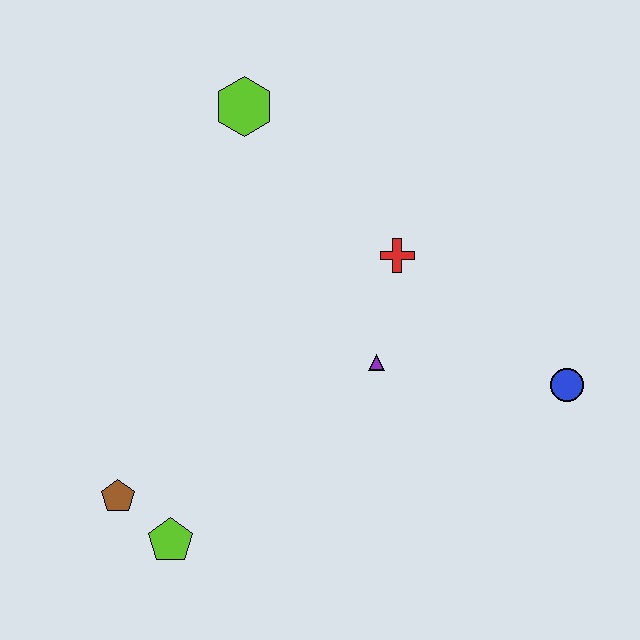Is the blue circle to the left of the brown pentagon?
No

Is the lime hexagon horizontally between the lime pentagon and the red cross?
Yes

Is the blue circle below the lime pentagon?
No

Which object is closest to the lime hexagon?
The red cross is closest to the lime hexagon.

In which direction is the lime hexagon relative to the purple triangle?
The lime hexagon is above the purple triangle.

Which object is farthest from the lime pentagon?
The lime hexagon is farthest from the lime pentagon.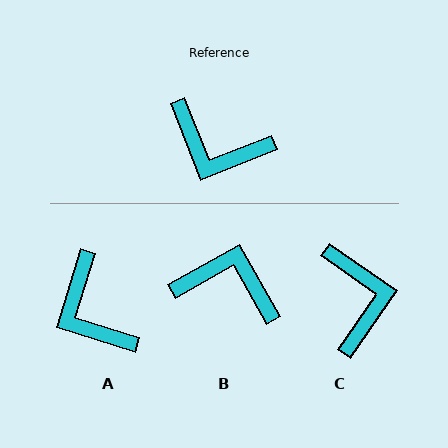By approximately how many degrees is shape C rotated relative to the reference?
Approximately 124 degrees counter-clockwise.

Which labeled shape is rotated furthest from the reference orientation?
B, about 172 degrees away.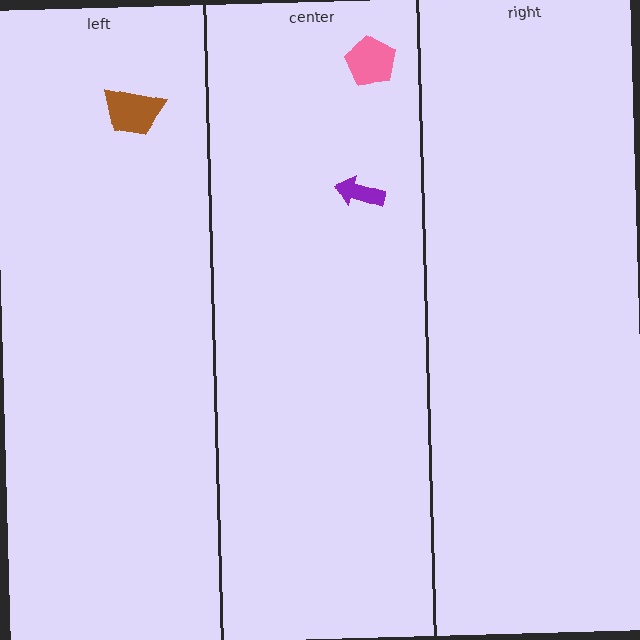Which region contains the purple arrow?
The center region.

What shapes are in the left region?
The brown trapezoid.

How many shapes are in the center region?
2.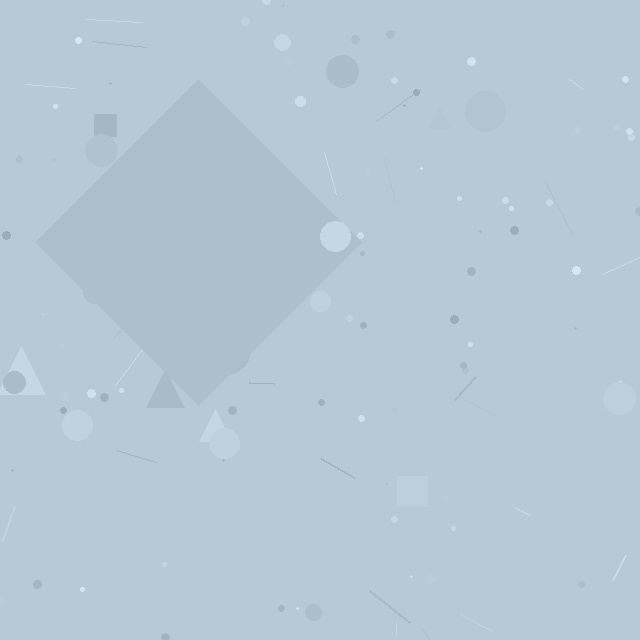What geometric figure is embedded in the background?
A diamond is embedded in the background.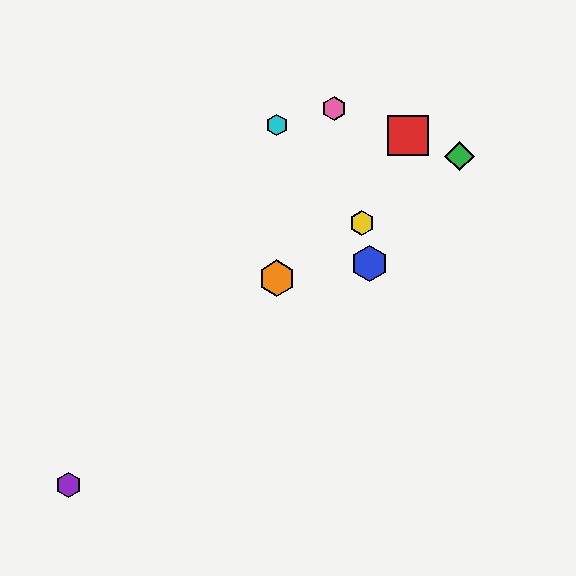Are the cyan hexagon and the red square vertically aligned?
No, the cyan hexagon is at x≈277 and the red square is at x≈408.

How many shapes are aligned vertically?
2 shapes (the orange hexagon, the cyan hexagon) are aligned vertically.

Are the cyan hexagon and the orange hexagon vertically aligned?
Yes, both are at x≈277.